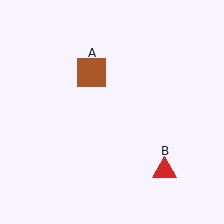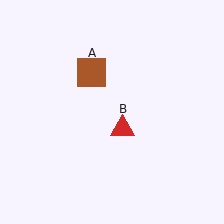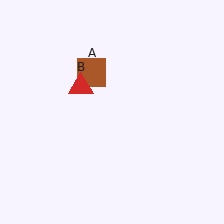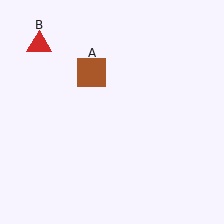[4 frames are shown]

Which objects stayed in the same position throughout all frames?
Brown square (object A) remained stationary.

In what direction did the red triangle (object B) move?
The red triangle (object B) moved up and to the left.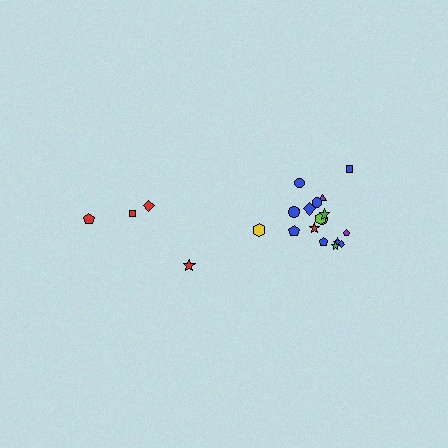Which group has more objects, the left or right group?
The right group.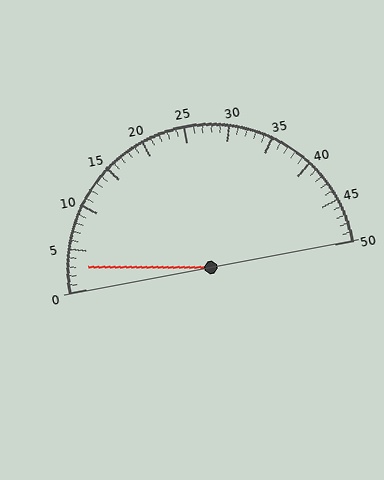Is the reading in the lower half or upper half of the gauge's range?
The reading is in the lower half of the range (0 to 50).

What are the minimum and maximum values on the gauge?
The gauge ranges from 0 to 50.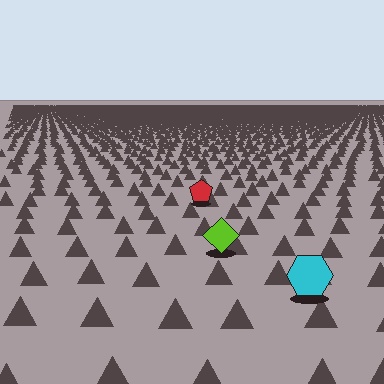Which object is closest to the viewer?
The cyan hexagon is closest. The texture marks near it are larger and more spread out.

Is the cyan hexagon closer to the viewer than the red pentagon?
Yes. The cyan hexagon is closer — you can tell from the texture gradient: the ground texture is coarser near it.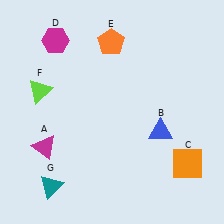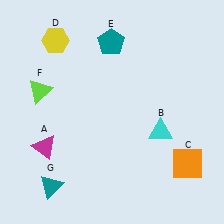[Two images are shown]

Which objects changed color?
B changed from blue to cyan. D changed from magenta to yellow. E changed from orange to teal.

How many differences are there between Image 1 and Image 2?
There are 3 differences between the two images.